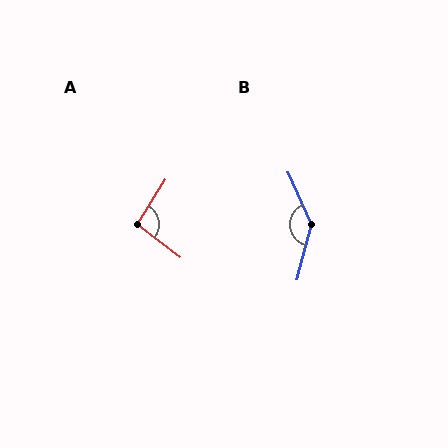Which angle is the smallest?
A, at approximately 96 degrees.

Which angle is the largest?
B, at approximately 141 degrees.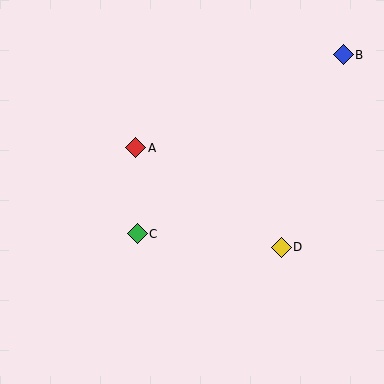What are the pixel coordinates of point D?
Point D is at (281, 247).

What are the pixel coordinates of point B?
Point B is at (343, 55).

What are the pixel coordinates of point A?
Point A is at (136, 148).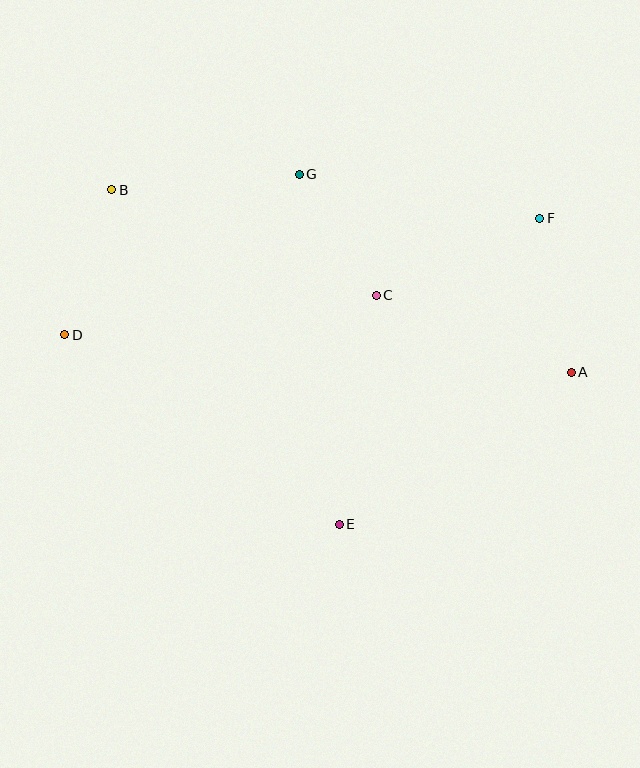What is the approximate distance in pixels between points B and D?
The distance between B and D is approximately 152 pixels.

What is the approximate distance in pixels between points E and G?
The distance between E and G is approximately 352 pixels.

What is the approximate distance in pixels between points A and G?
The distance between A and G is approximately 336 pixels.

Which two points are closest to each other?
Points C and G are closest to each other.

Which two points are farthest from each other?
Points A and D are farthest from each other.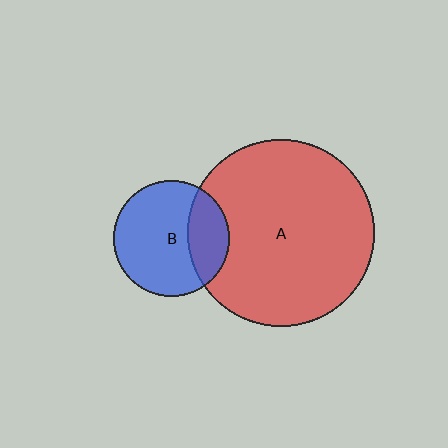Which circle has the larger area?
Circle A (red).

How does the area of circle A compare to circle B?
Approximately 2.6 times.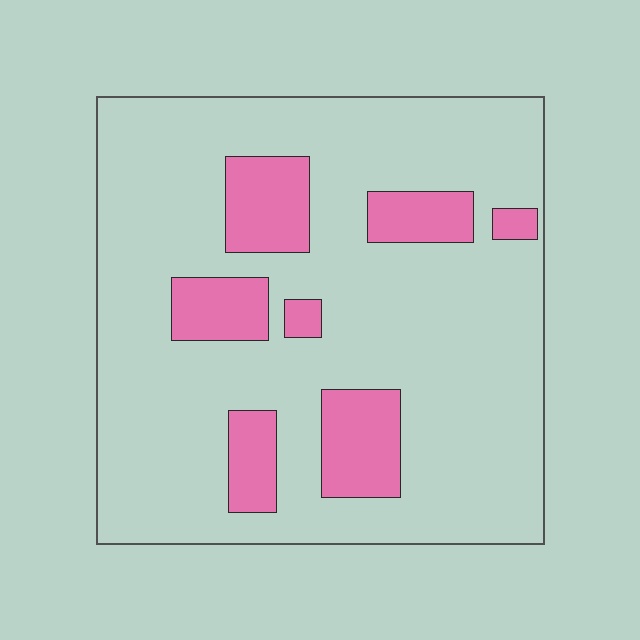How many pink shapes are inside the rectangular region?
7.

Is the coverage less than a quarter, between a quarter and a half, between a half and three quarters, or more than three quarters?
Less than a quarter.